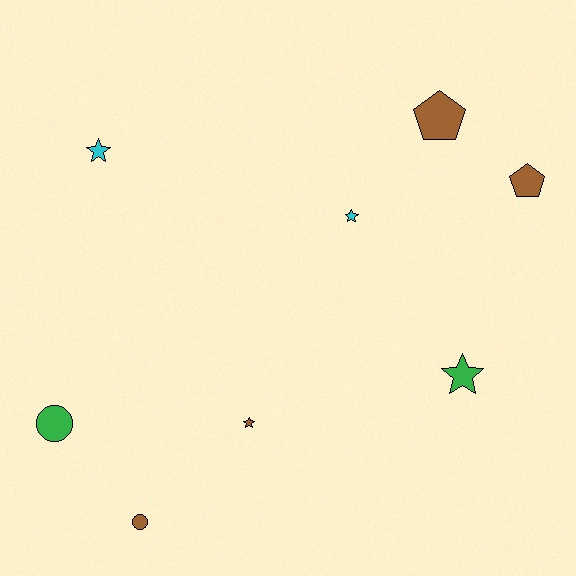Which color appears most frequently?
Brown, with 4 objects.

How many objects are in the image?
There are 8 objects.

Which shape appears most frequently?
Star, with 4 objects.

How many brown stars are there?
There is 1 brown star.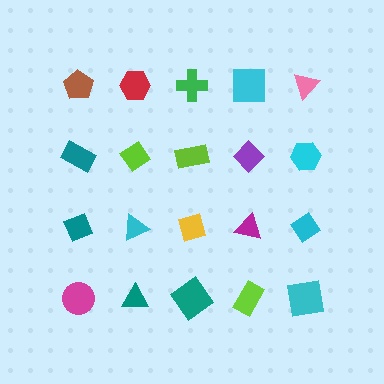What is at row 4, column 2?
A teal triangle.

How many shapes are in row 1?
5 shapes.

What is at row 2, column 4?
A purple diamond.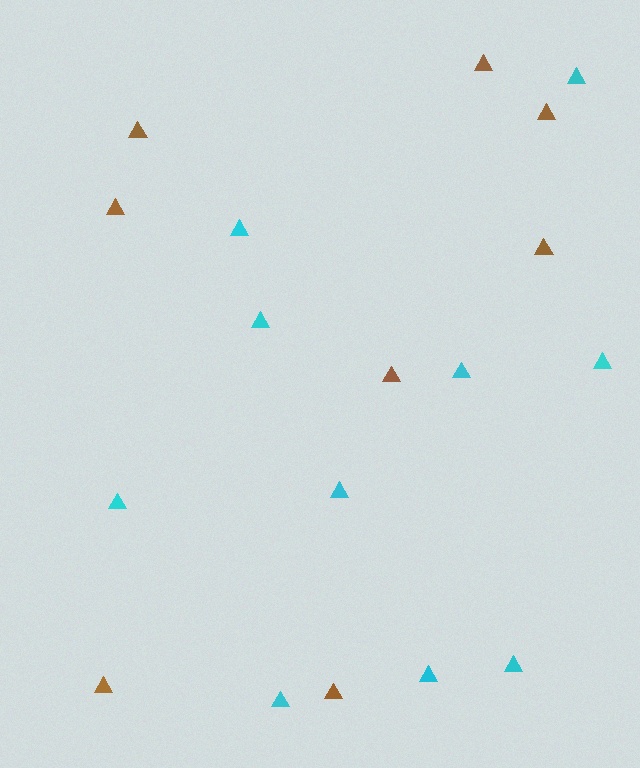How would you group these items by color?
There are 2 groups: one group of brown triangles (8) and one group of cyan triangles (10).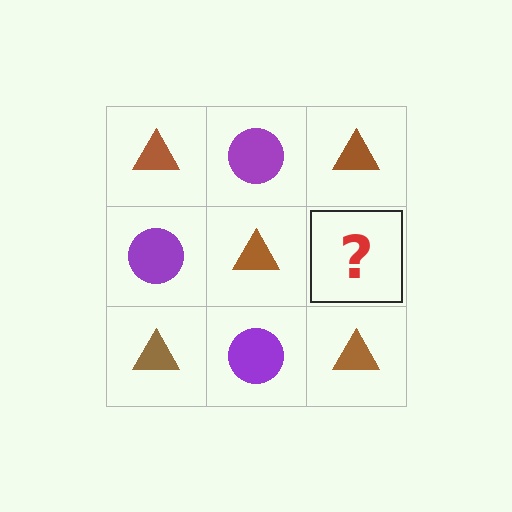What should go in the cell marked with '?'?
The missing cell should contain a purple circle.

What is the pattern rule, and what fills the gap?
The rule is that it alternates brown triangle and purple circle in a checkerboard pattern. The gap should be filled with a purple circle.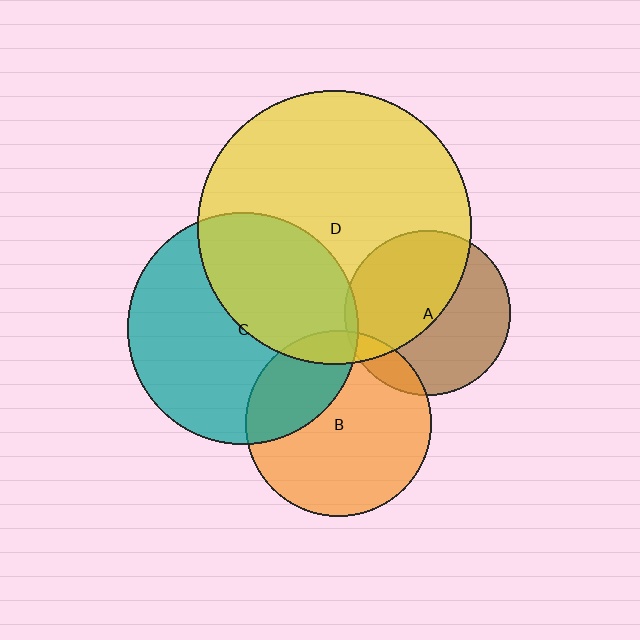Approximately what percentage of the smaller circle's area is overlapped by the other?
Approximately 5%.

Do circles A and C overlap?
Yes.